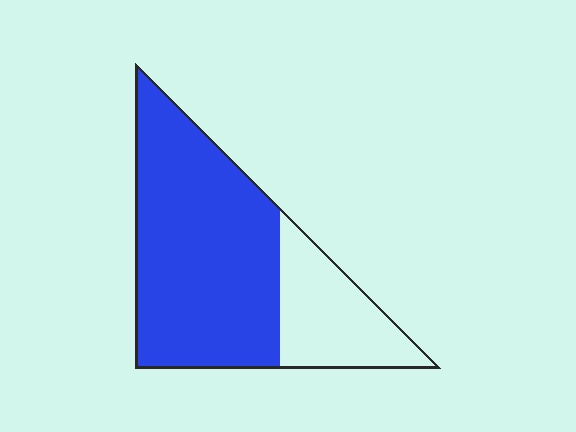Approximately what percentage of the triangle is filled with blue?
Approximately 70%.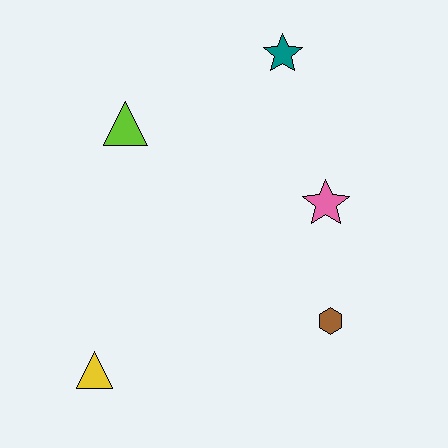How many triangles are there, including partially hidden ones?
There are 2 triangles.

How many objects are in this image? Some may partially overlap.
There are 5 objects.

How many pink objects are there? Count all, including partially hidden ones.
There is 1 pink object.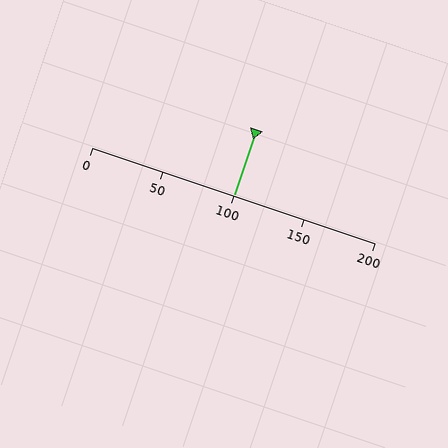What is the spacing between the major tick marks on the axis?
The major ticks are spaced 50 apart.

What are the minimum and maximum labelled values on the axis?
The axis runs from 0 to 200.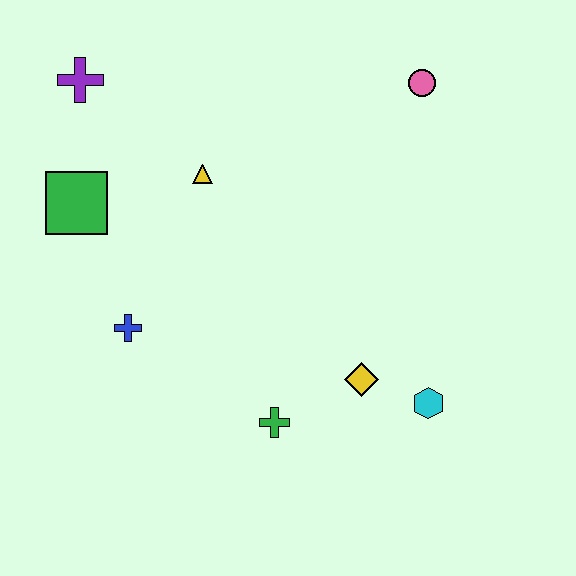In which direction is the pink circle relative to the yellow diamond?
The pink circle is above the yellow diamond.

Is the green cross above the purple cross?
No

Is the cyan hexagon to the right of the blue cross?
Yes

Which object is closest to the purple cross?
The green square is closest to the purple cross.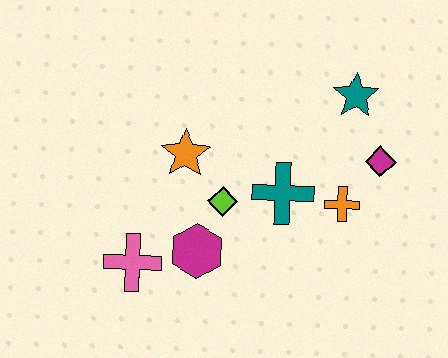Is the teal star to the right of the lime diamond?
Yes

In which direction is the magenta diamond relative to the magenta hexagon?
The magenta diamond is to the right of the magenta hexagon.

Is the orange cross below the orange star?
Yes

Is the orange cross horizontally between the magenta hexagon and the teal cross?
No